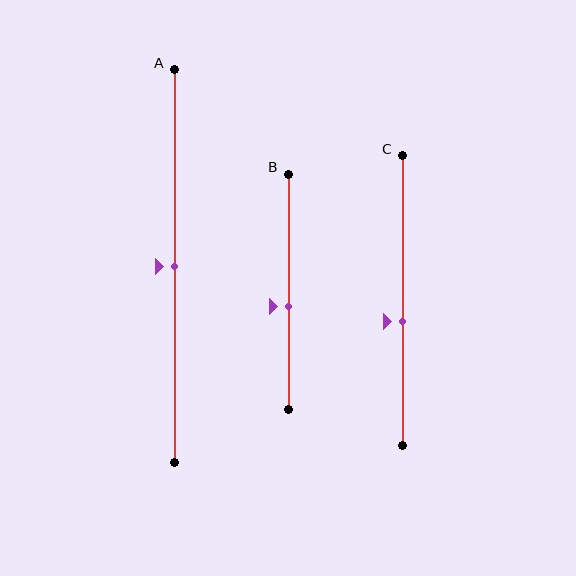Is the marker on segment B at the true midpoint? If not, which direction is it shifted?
No, the marker on segment B is shifted downward by about 6% of the segment length.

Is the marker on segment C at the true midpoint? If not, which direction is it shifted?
No, the marker on segment C is shifted downward by about 7% of the segment length.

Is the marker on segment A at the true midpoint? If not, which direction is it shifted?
Yes, the marker on segment A is at the true midpoint.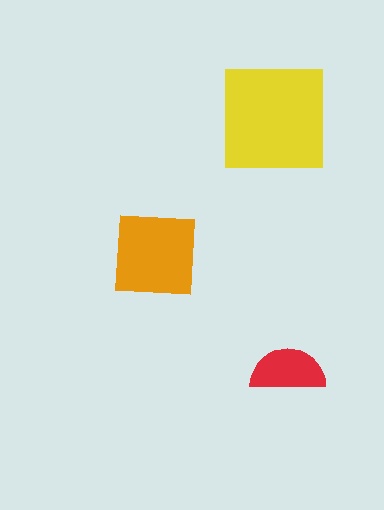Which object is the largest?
The yellow square.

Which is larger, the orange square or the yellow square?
The yellow square.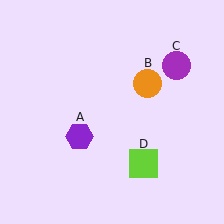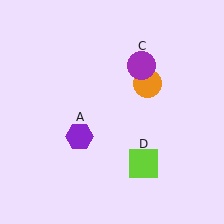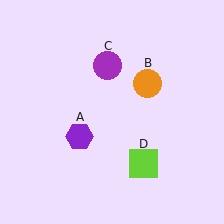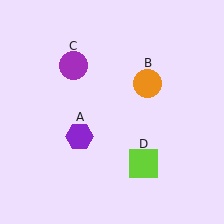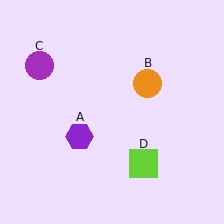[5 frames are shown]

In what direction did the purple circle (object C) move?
The purple circle (object C) moved left.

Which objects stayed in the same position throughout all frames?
Purple hexagon (object A) and orange circle (object B) and lime square (object D) remained stationary.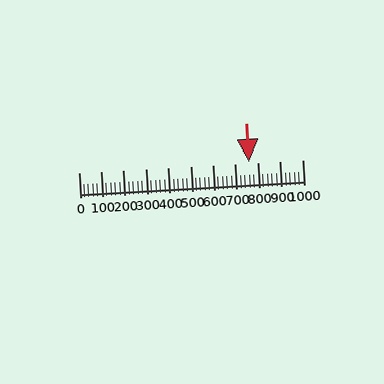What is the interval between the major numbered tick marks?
The major tick marks are spaced 100 units apart.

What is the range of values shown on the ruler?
The ruler shows values from 0 to 1000.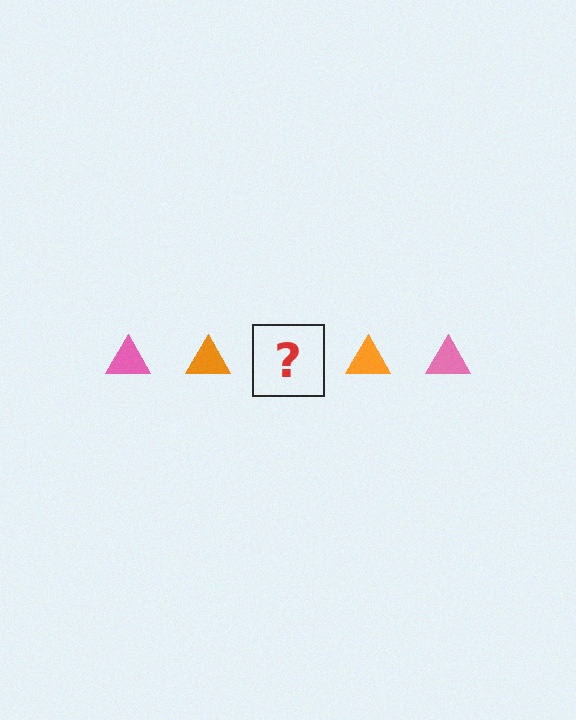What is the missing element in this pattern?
The missing element is a pink triangle.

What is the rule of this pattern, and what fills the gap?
The rule is that the pattern cycles through pink, orange triangles. The gap should be filled with a pink triangle.